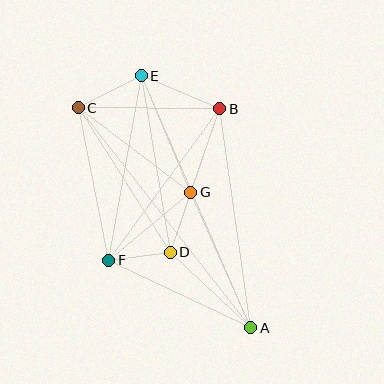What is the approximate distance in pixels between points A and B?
The distance between A and B is approximately 221 pixels.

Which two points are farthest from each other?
Points A and C are farthest from each other.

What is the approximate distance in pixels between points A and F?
The distance between A and F is approximately 157 pixels.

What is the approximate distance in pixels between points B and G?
The distance between B and G is approximately 88 pixels.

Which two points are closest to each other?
Points D and F are closest to each other.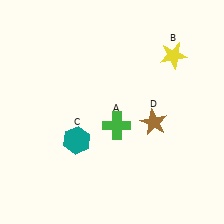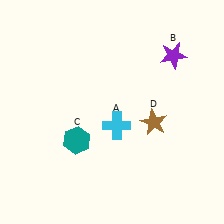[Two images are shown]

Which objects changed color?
A changed from green to cyan. B changed from yellow to purple.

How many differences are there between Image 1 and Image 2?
There are 2 differences between the two images.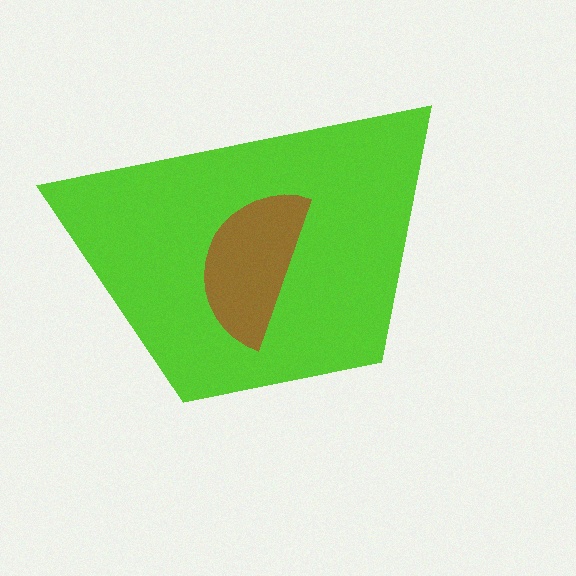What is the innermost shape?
The brown semicircle.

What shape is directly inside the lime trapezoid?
The brown semicircle.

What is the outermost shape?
The lime trapezoid.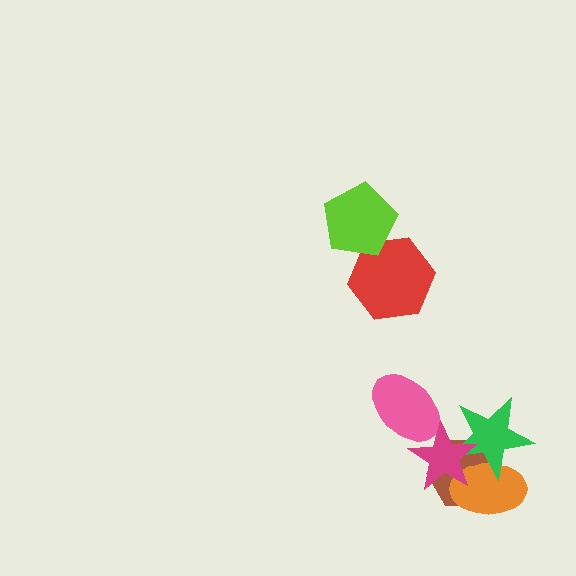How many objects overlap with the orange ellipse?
3 objects overlap with the orange ellipse.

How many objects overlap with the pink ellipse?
1 object overlaps with the pink ellipse.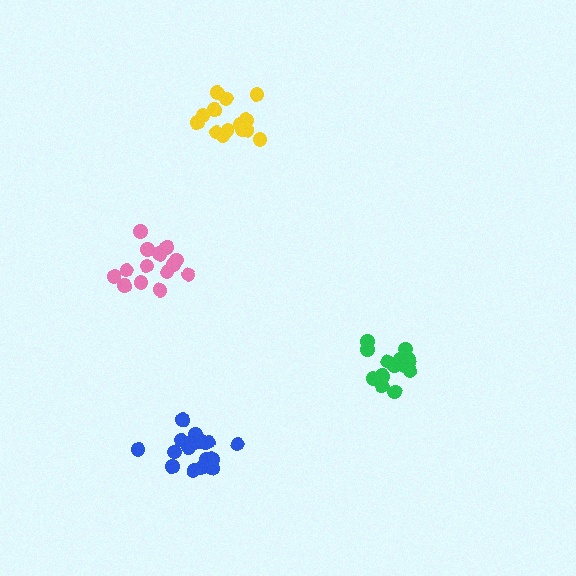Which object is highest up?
The yellow cluster is topmost.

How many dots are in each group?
Group 1: 19 dots, Group 2: 14 dots, Group 3: 15 dots, Group 4: 14 dots (62 total).